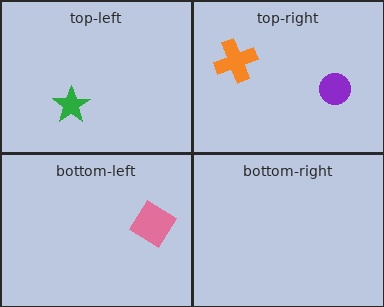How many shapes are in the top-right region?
2.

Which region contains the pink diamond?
The bottom-left region.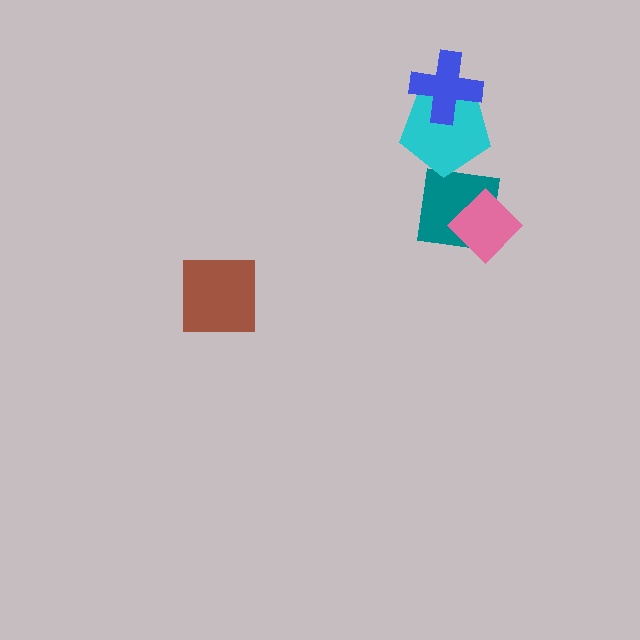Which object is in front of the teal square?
The pink diamond is in front of the teal square.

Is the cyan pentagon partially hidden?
Yes, it is partially covered by another shape.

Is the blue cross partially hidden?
No, no other shape covers it.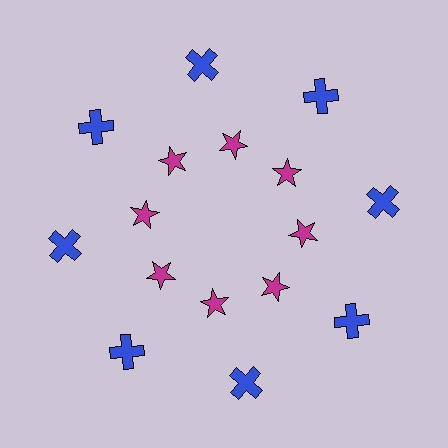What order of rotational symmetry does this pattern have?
This pattern has 8-fold rotational symmetry.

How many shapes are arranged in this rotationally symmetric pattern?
There are 16 shapes, arranged in 8 groups of 2.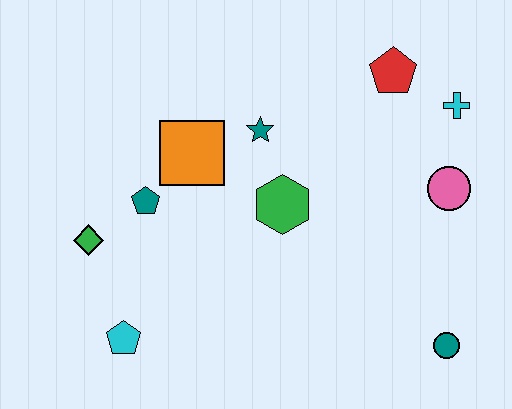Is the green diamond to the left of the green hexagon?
Yes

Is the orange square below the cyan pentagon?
No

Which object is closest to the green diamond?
The teal pentagon is closest to the green diamond.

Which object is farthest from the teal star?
The teal circle is farthest from the teal star.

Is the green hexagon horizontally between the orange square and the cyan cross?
Yes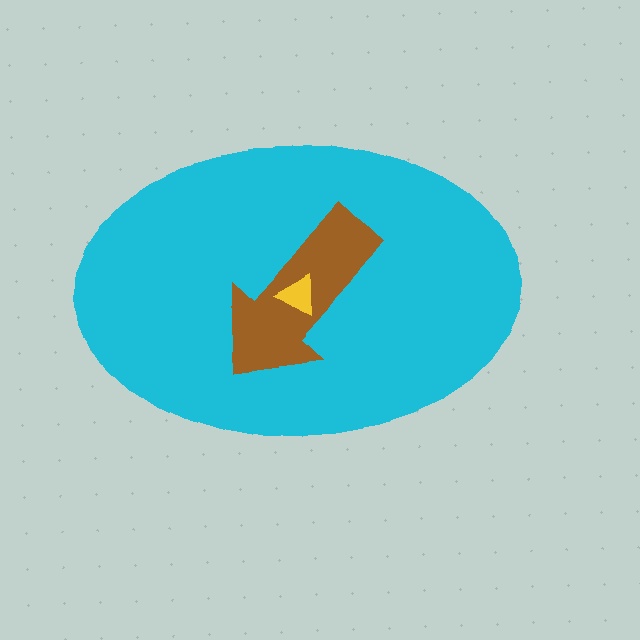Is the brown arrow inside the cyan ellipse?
Yes.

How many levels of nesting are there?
3.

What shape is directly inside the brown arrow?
The yellow triangle.